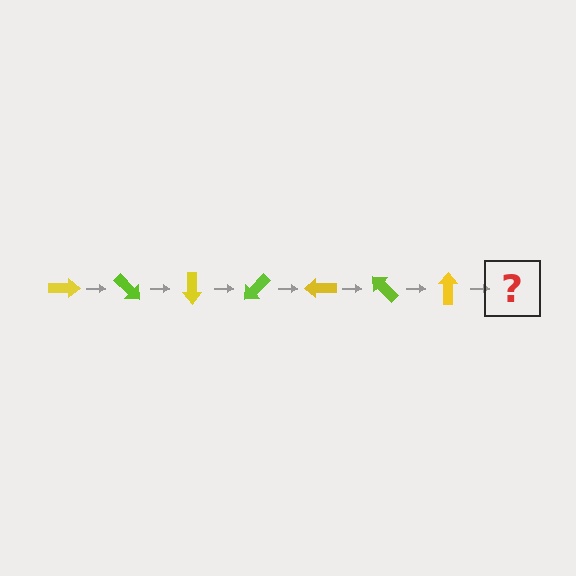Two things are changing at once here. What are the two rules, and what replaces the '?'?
The two rules are that it rotates 45 degrees each step and the color cycles through yellow and lime. The '?' should be a lime arrow, rotated 315 degrees from the start.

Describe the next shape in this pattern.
It should be a lime arrow, rotated 315 degrees from the start.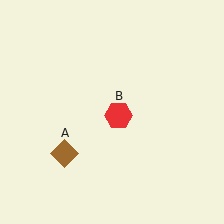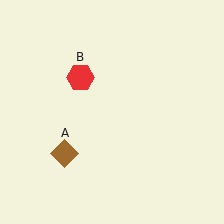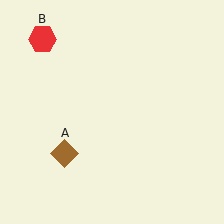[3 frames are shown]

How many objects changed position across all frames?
1 object changed position: red hexagon (object B).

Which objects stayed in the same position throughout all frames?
Brown diamond (object A) remained stationary.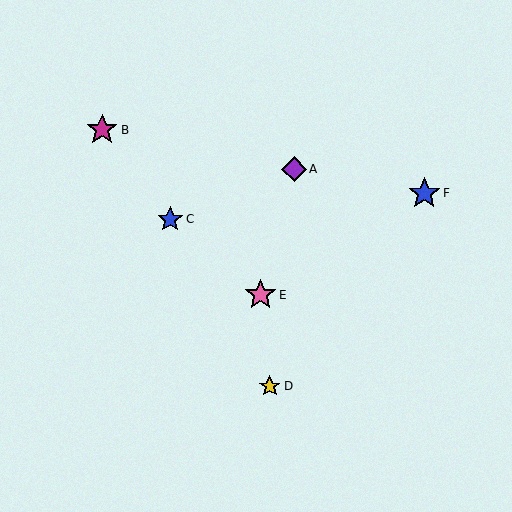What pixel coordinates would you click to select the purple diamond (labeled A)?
Click at (294, 169) to select the purple diamond A.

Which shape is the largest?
The blue star (labeled F) is the largest.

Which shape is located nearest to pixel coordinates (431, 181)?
The blue star (labeled F) at (424, 193) is nearest to that location.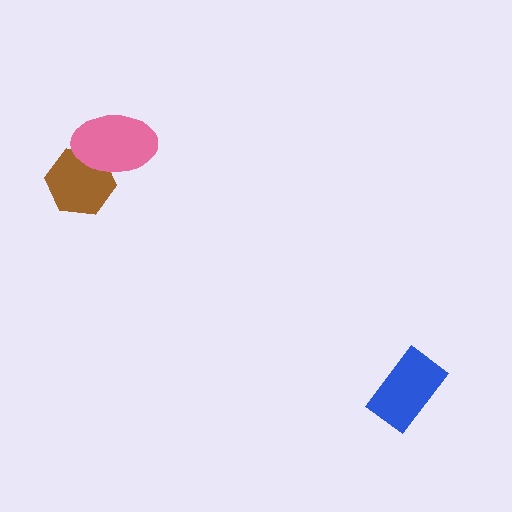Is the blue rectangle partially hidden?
No, no other shape covers it.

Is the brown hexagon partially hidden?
Yes, it is partially covered by another shape.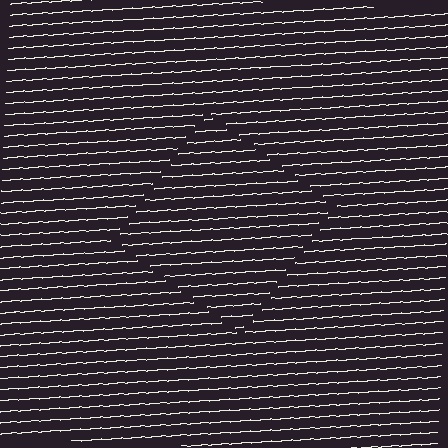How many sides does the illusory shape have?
4 sides — the line-ends trace a square.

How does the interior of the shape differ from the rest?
The interior of the shape contains the same grating, shifted by half a period — the contour is defined by the phase discontinuity where line-ends from the inner and outer gratings abut.